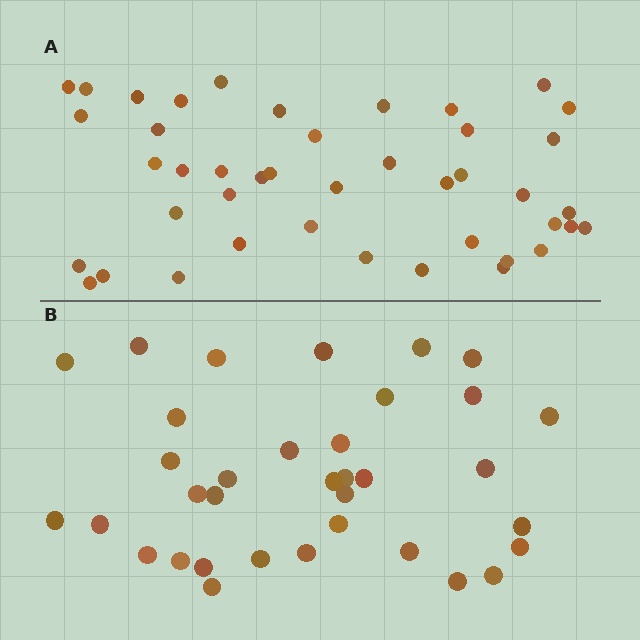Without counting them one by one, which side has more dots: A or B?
Region A (the top region) has more dots.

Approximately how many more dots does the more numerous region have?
Region A has roughly 8 or so more dots than region B.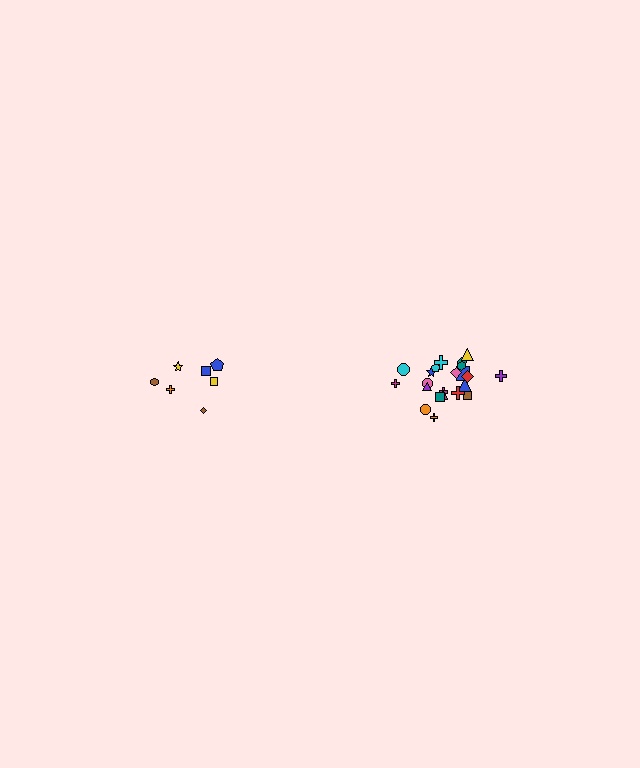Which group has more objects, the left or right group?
The right group.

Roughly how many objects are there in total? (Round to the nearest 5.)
Roughly 30 objects in total.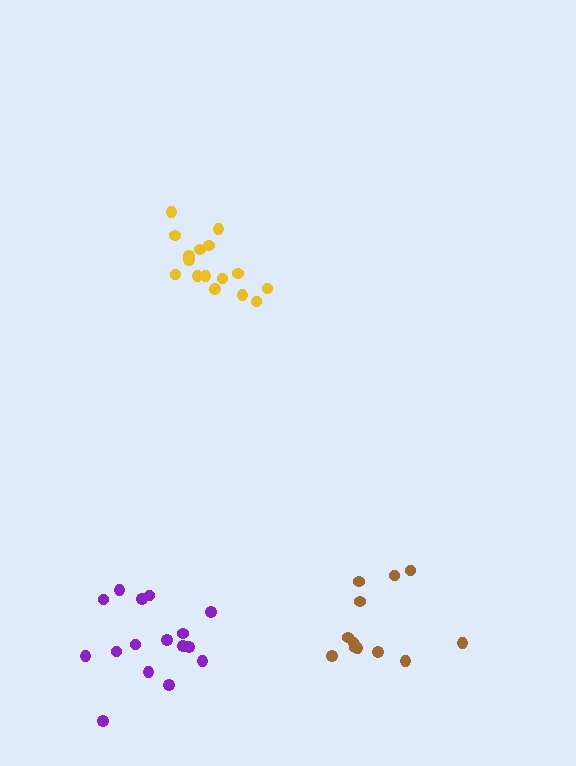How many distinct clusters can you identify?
There are 3 distinct clusters.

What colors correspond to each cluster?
The clusters are colored: purple, yellow, brown.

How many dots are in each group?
Group 1: 16 dots, Group 2: 16 dots, Group 3: 12 dots (44 total).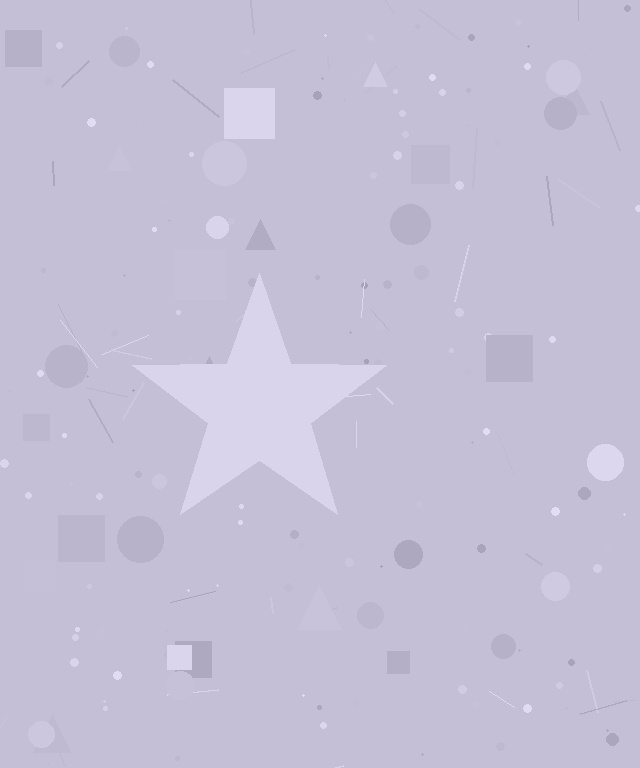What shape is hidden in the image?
A star is hidden in the image.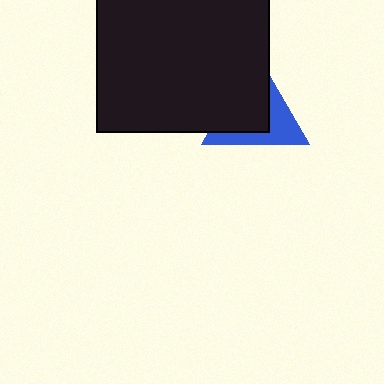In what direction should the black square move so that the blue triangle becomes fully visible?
The black square should move toward the upper-left. That is the shortest direction to clear the overlap and leave the blue triangle fully visible.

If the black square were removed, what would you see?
You would see the complete blue triangle.